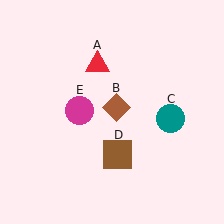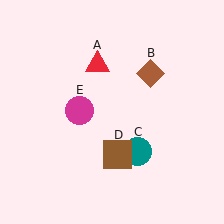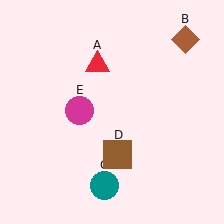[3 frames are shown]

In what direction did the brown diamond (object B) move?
The brown diamond (object B) moved up and to the right.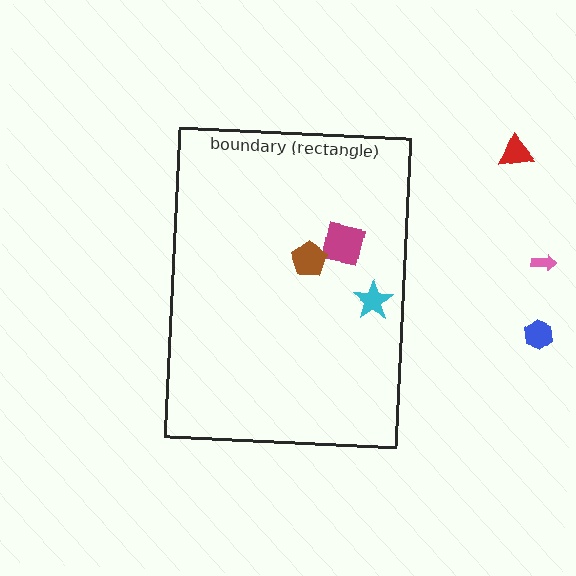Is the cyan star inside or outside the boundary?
Inside.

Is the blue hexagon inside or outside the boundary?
Outside.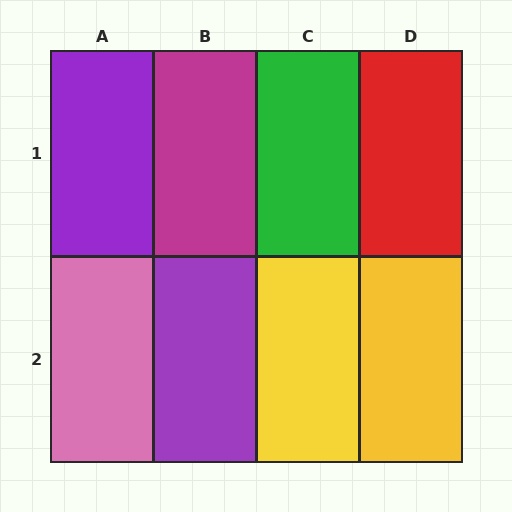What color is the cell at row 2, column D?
Yellow.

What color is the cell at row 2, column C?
Yellow.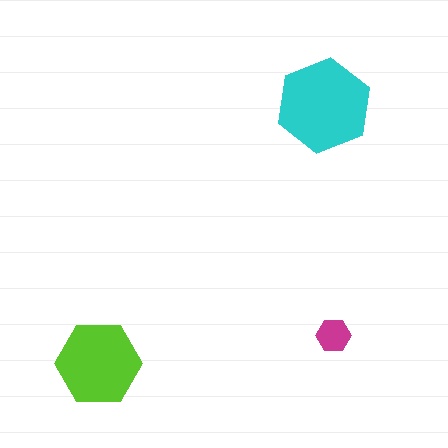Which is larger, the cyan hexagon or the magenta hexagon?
The cyan one.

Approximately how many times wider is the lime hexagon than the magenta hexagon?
About 2.5 times wider.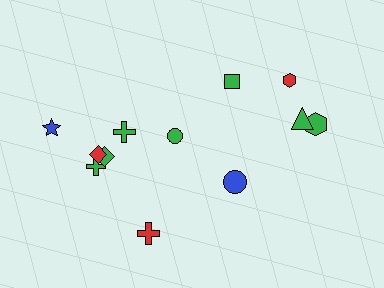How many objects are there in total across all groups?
There are 12 objects.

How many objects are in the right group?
There are 5 objects.